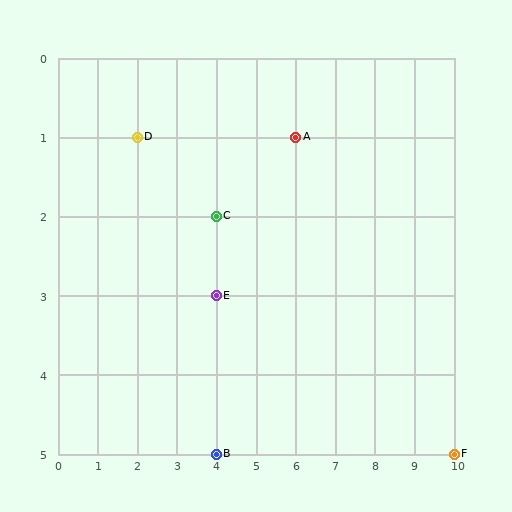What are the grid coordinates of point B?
Point B is at grid coordinates (4, 5).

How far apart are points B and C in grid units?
Points B and C are 3 rows apart.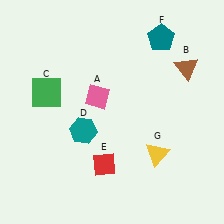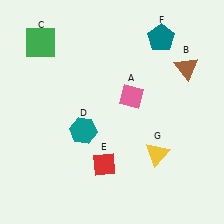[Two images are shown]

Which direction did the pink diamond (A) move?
The pink diamond (A) moved right.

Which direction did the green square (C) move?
The green square (C) moved up.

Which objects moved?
The objects that moved are: the pink diamond (A), the green square (C).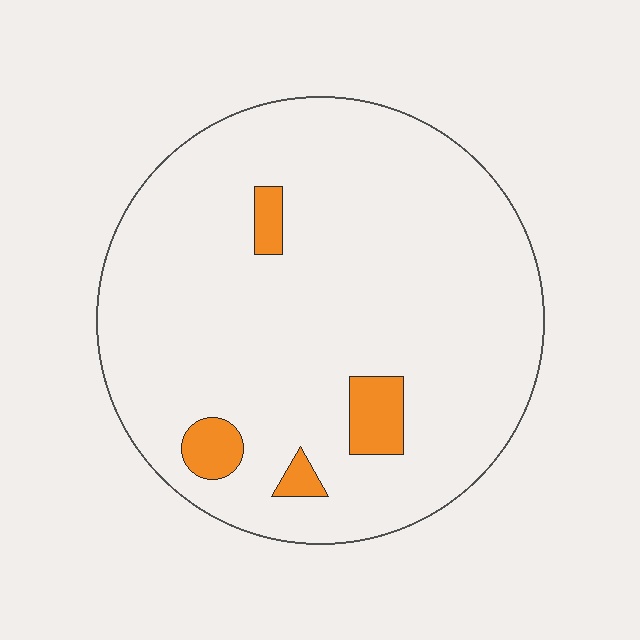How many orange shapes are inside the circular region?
4.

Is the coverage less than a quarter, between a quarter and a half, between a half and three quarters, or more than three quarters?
Less than a quarter.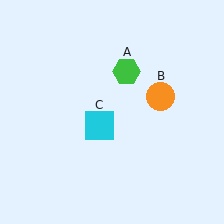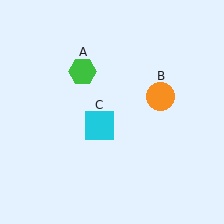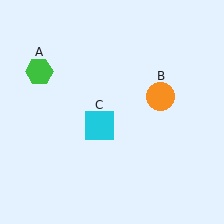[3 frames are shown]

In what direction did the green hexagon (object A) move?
The green hexagon (object A) moved left.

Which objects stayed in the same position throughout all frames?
Orange circle (object B) and cyan square (object C) remained stationary.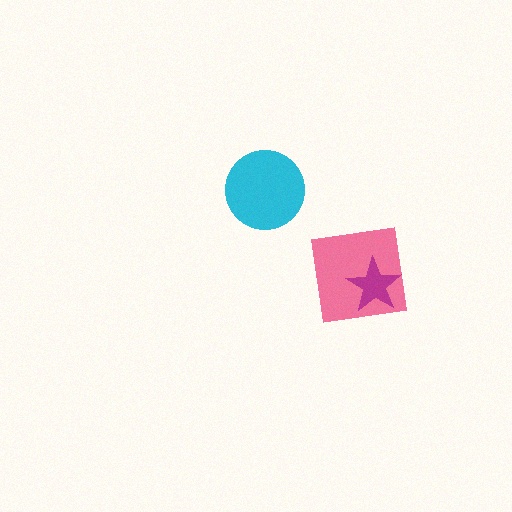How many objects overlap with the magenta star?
1 object overlaps with the magenta star.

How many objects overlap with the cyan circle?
0 objects overlap with the cyan circle.